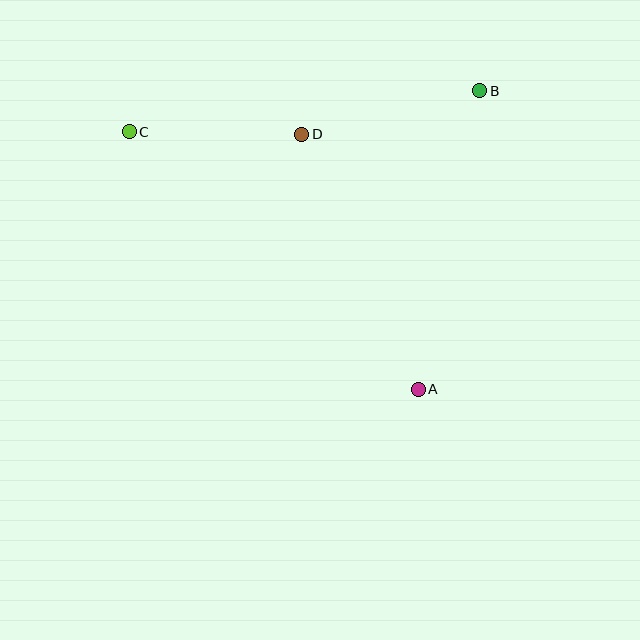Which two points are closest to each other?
Points C and D are closest to each other.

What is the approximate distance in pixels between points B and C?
The distance between B and C is approximately 353 pixels.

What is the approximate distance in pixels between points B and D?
The distance between B and D is approximately 184 pixels.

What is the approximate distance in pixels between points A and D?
The distance between A and D is approximately 280 pixels.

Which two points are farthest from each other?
Points A and C are farthest from each other.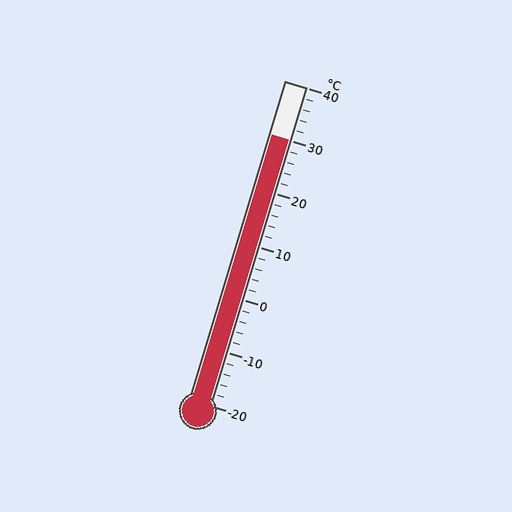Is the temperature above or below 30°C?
The temperature is at 30°C.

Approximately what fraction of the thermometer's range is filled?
The thermometer is filled to approximately 85% of its range.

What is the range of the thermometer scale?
The thermometer scale ranges from -20°C to 40°C.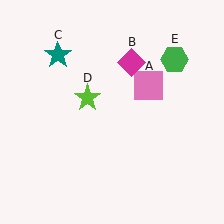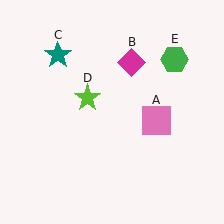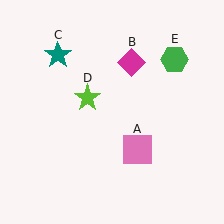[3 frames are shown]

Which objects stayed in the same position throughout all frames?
Magenta diamond (object B) and teal star (object C) and lime star (object D) and green hexagon (object E) remained stationary.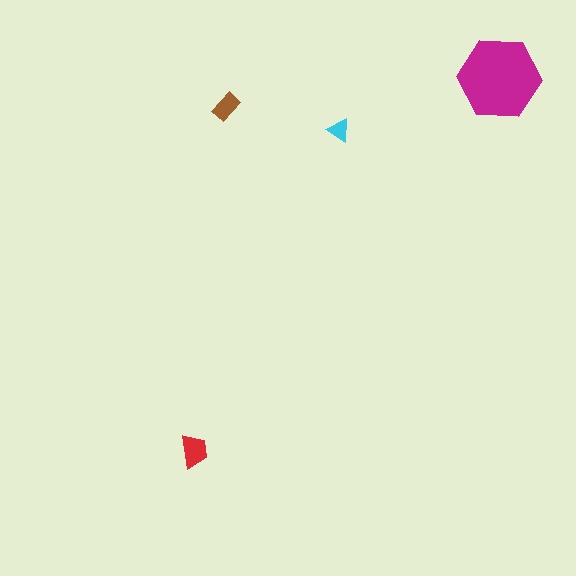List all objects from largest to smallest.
The magenta hexagon, the red trapezoid, the brown rectangle, the cyan triangle.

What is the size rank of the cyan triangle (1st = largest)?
4th.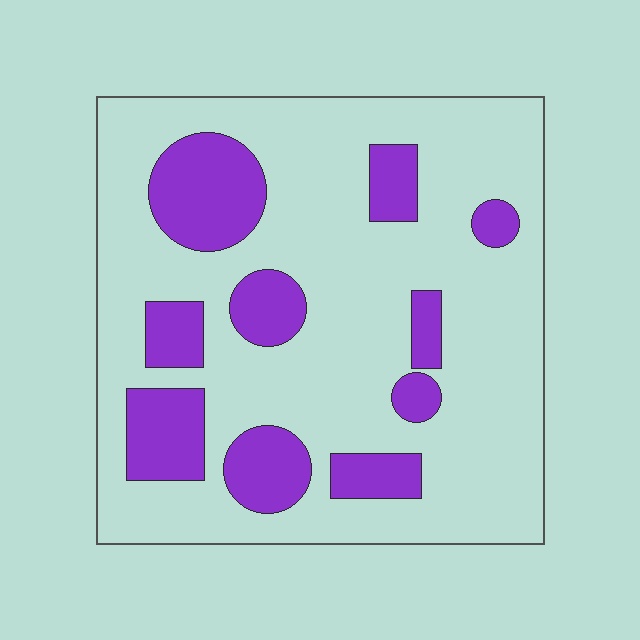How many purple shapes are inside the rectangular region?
10.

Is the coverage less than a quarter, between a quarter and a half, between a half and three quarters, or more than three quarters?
Less than a quarter.